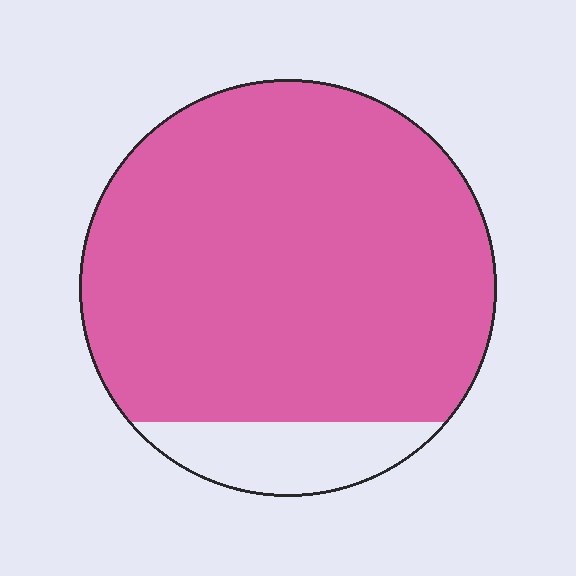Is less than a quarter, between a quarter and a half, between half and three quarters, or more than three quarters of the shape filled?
More than three quarters.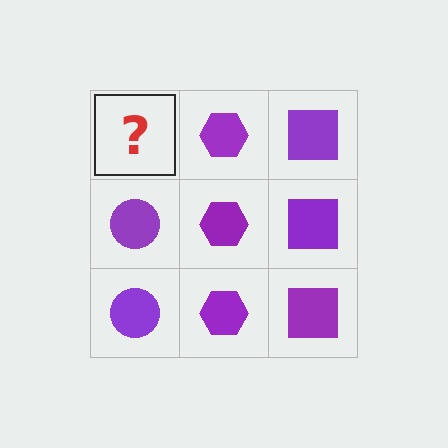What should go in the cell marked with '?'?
The missing cell should contain a purple circle.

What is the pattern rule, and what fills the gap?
The rule is that each column has a consistent shape. The gap should be filled with a purple circle.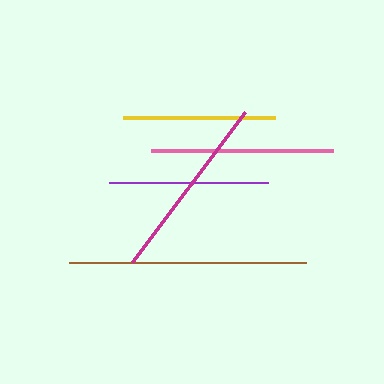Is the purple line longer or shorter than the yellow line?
The purple line is longer than the yellow line.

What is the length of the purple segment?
The purple segment is approximately 159 pixels long.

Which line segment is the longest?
The brown line is the longest at approximately 236 pixels.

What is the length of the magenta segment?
The magenta segment is approximately 188 pixels long.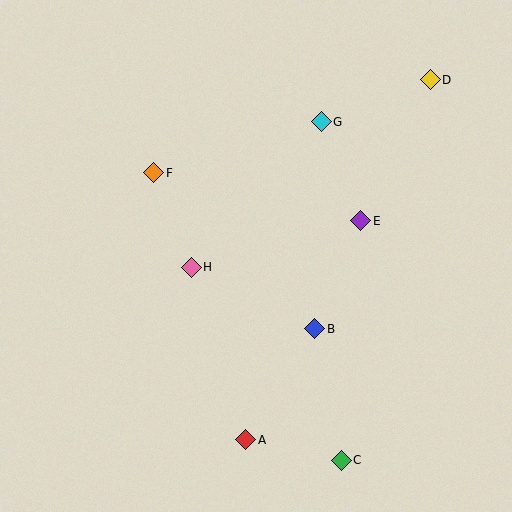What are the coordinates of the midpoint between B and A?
The midpoint between B and A is at (280, 384).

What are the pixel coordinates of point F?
Point F is at (154, 173).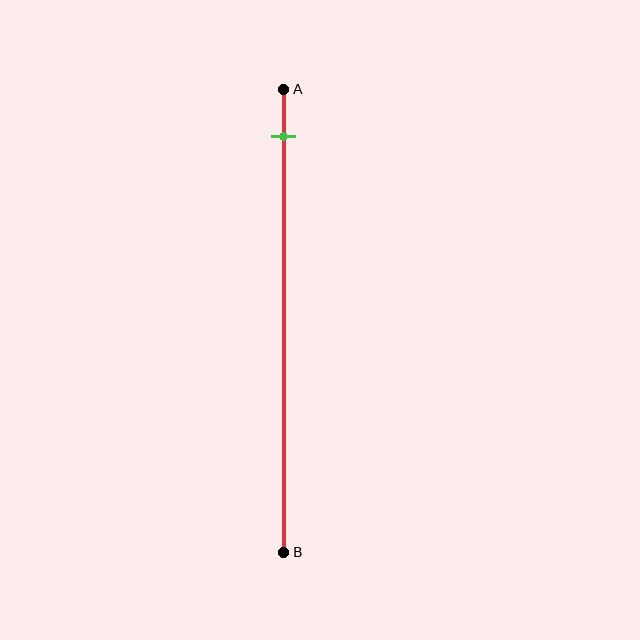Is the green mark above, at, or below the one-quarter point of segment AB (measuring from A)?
The green mark is above the one-quarter point of segment AB.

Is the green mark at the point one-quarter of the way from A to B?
No, the mark is at about 10% from A, not at the 25% one-quarter point.